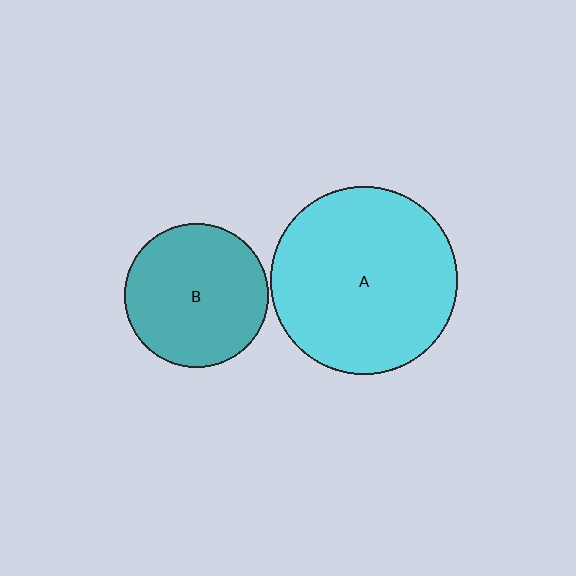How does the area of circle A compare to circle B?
Approximately 1.7 times.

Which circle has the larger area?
Circle A (cyan).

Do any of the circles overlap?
No, none of the circles overlap.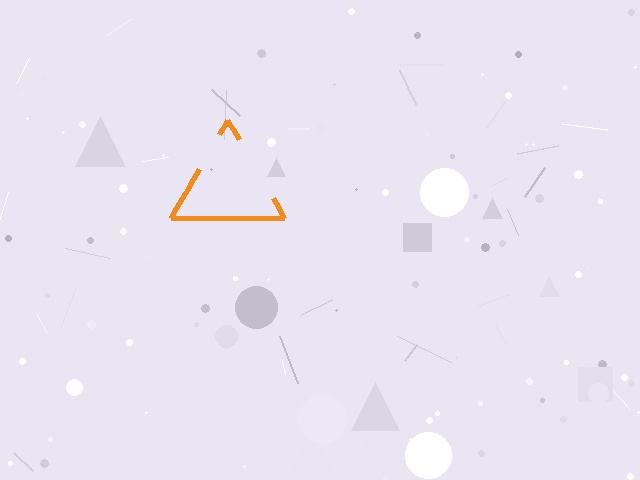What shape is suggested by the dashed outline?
The dashed outline suggests a triangle.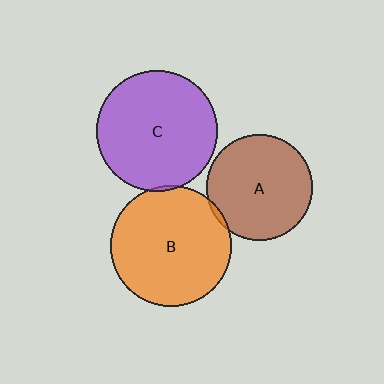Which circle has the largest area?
Circle C (purple).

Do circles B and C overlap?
Yes.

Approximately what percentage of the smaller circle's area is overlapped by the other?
Approximately 5%.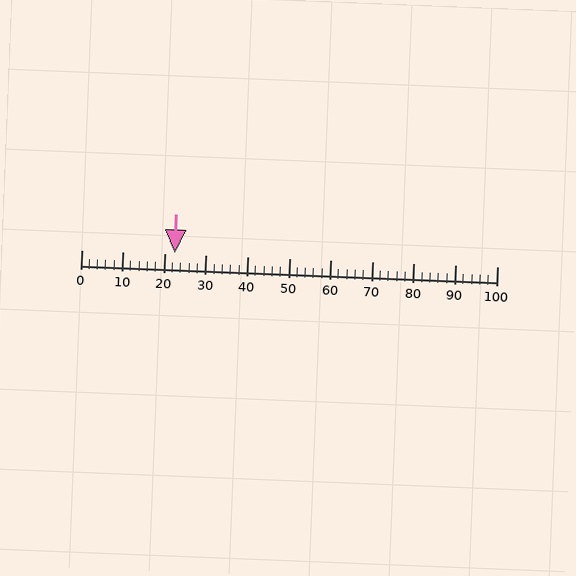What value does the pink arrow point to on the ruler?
The pink arrow points to approximately 22.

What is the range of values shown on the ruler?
The ruler shows values from 0 to 100.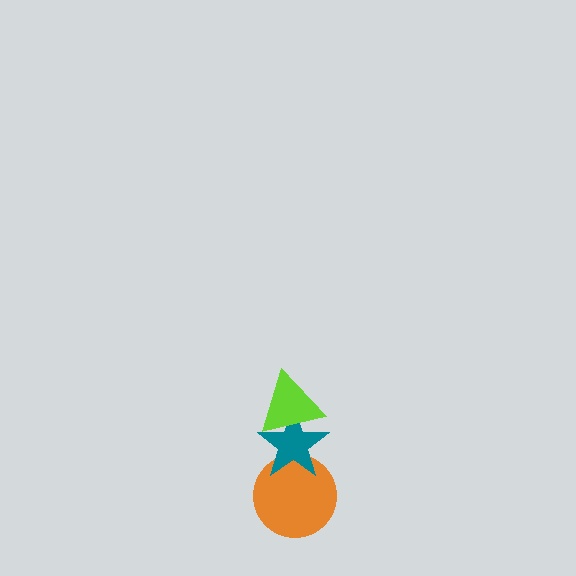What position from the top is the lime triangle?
The lime triangle is 1st from the top.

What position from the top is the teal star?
The teal star is 2nd from the top.